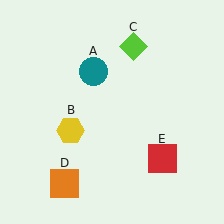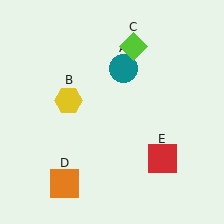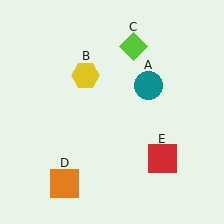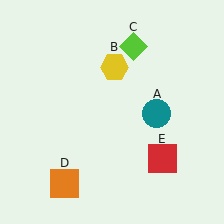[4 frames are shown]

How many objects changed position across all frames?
2 objects changed position: teal circle (object A), yellow hexagon (object B).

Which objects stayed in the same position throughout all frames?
Lime diamond (object C) and orange square (object D) and red square (object E) remained stationary.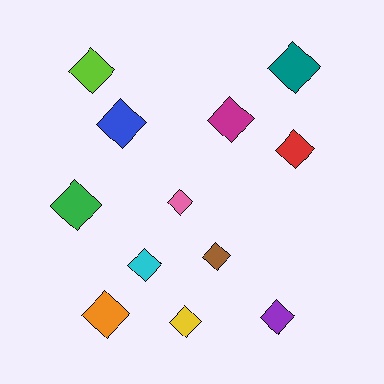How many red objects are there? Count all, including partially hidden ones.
There is 1 red object.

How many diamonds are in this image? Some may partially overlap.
There are 12 diamonds.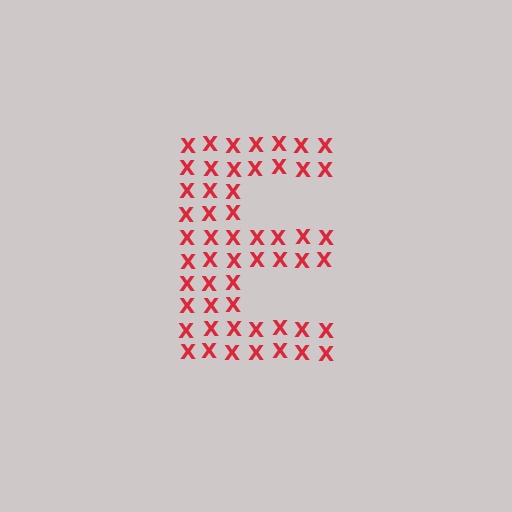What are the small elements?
The small elements are letter X's.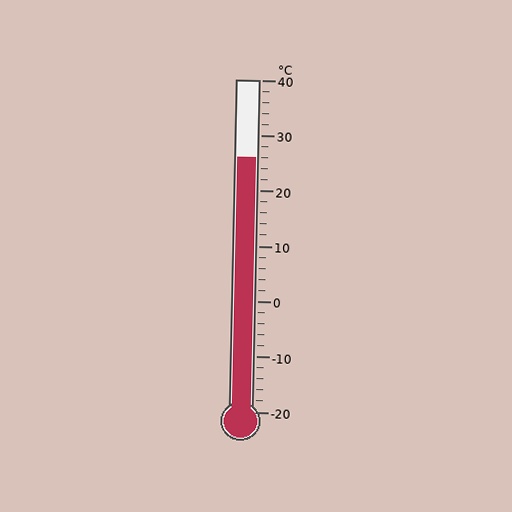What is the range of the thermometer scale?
The thermometer scale ranges from -20°C to 40°C.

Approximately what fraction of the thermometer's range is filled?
The thermometer is filled to approximately 75% of its range.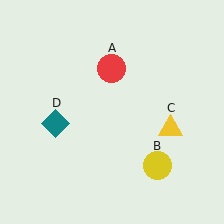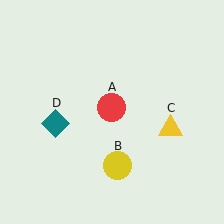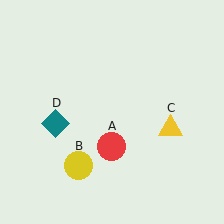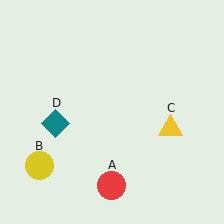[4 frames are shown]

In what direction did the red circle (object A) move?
The red circle (object A) moved down.